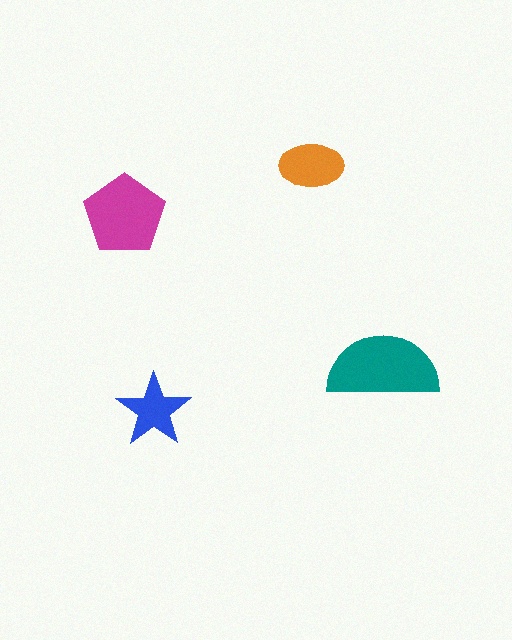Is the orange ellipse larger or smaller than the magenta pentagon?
Smaller.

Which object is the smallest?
The blue star.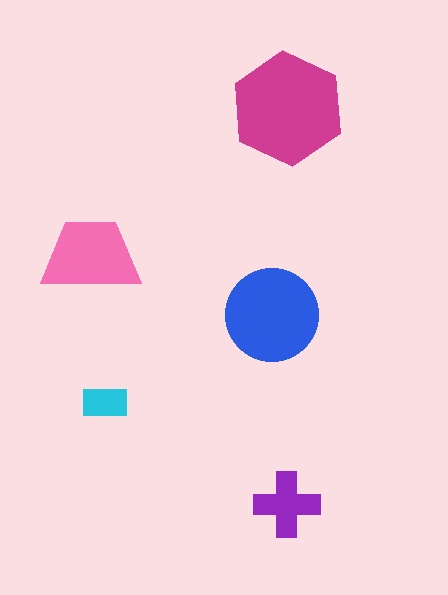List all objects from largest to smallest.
The magenta hexagon, the blue circle, the pink trapezoid, the purple cross, the cyan rectangle.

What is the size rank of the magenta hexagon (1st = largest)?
1st.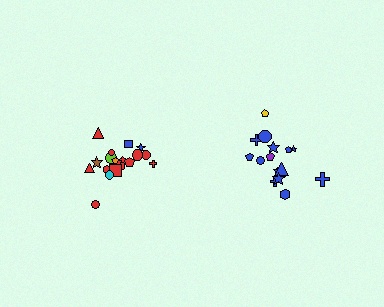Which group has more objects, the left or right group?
The left group.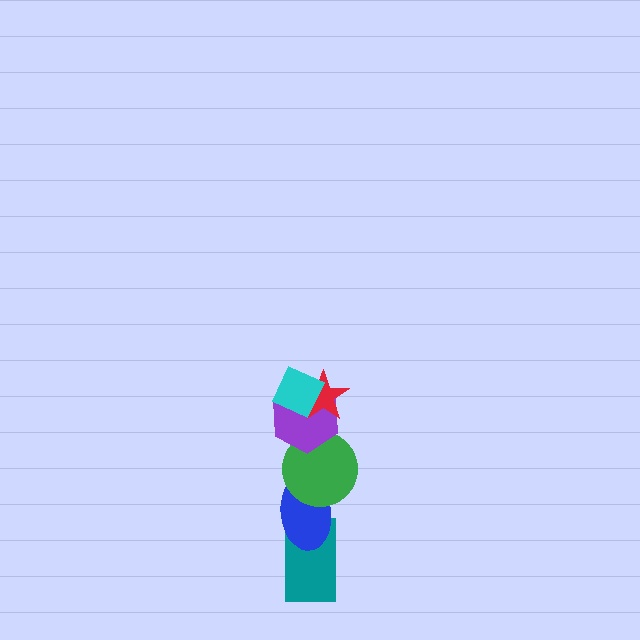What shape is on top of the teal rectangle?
The blue ellipse is on top of the teal rectangle.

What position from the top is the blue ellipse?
The blue ellipse is 5th from the top.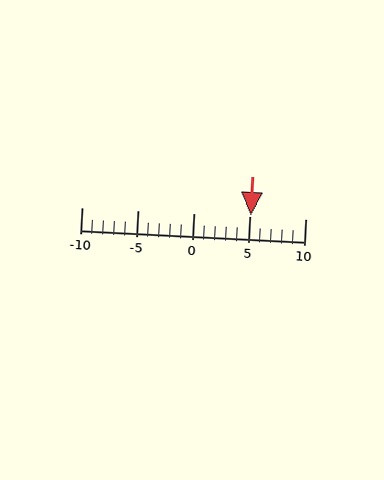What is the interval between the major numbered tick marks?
The major tick marks are spaced 5 units apart.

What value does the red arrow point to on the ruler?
The red arrow points to approximately 5.